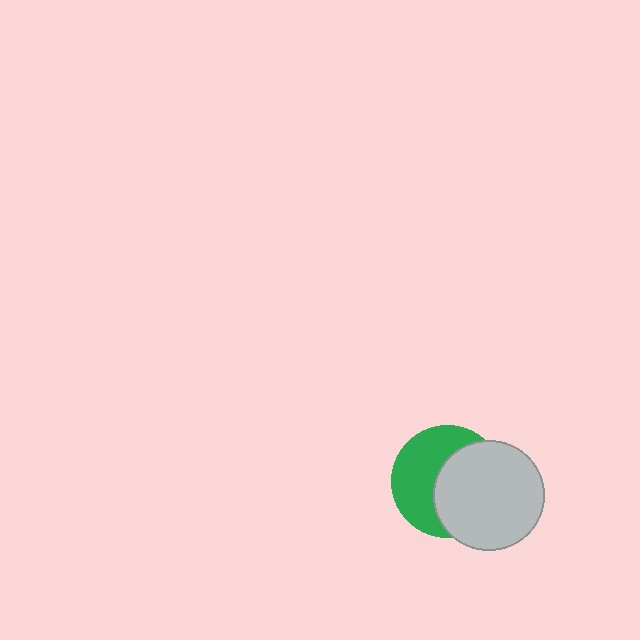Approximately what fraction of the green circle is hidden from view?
Roughly 51% of the green circle is hidden behind the light gray circle.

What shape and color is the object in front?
The object in front is a light gray circle.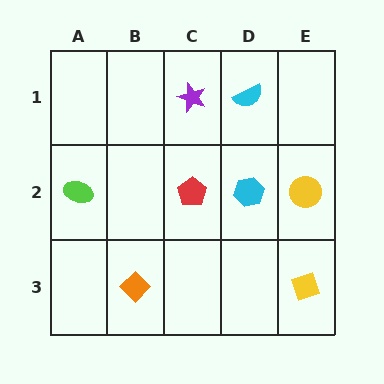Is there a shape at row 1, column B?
No, that cell is empty.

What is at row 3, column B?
An orange diamond.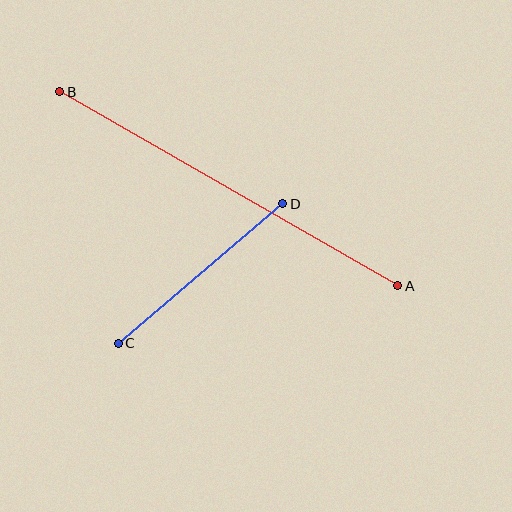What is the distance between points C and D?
The distance is approximately 216 pixels.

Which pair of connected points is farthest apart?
Points A and B are farthest apart.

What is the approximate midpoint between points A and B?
The midpoint is at approximately (229, 189) pixels.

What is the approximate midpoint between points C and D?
The midpoint is at approximately (201, 273) pixels.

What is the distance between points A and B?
The distance is approximately 390 pixels.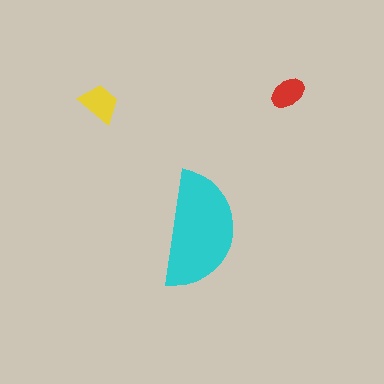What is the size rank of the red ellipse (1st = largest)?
3rd.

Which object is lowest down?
The cyan semicircle is bottommost.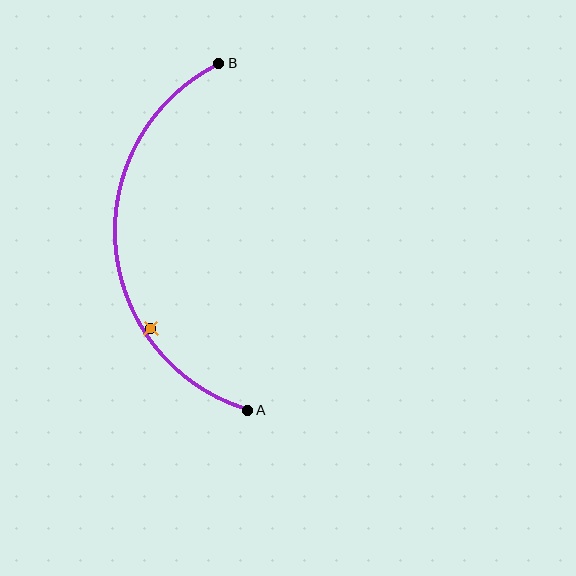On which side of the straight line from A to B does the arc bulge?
The arc bulges to the left of the straight line connecting A and B.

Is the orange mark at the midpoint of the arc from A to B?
No — the orange mark does not lie on the arc at all. It sits slightly inside the curve.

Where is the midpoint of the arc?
The arc midpoint is the point on the curve farthest from the straight line joining A and B. It sits to the left of that line.